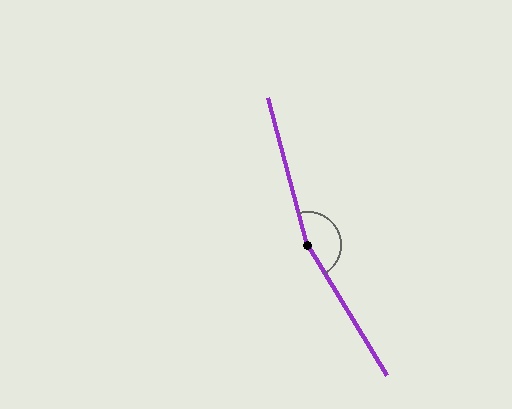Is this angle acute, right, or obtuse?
It is obtuse.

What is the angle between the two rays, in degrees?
Approximately 164 degrees.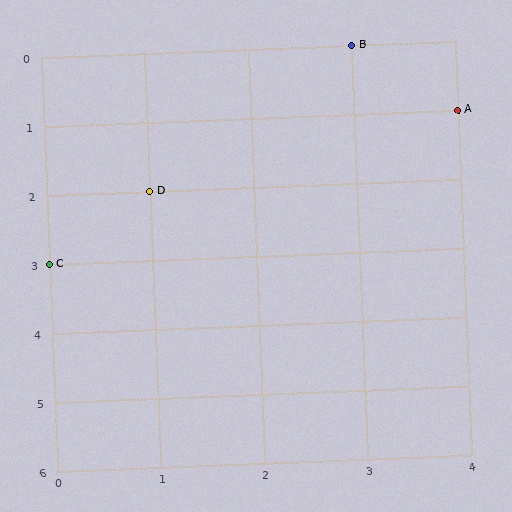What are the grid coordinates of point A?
Point A is at grid coordinates (4, 1).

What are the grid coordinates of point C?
Point C is at grid coordinates (0, 3).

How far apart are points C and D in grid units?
Points C and D are 1 column and 1 row apart (about 1.4 grid units diagonally).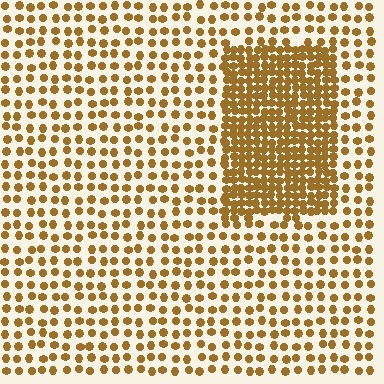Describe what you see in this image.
The image contains small brown elements arranged at two different densities. A rectangle-shaped region is visible where the elements are more densely packed than the surrounding area.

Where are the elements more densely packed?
The elements are more densely packed inside the rectangle boundary.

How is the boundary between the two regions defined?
The boundary is defined by a change in element density (approximately 2.5x ratio). All elements are the same color, size, and shape.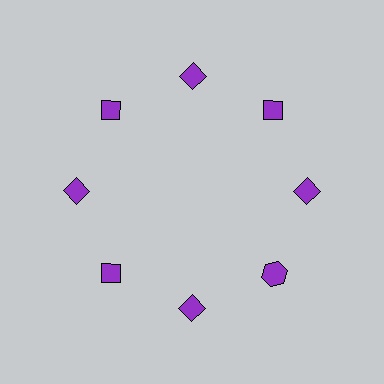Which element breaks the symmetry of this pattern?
The purple hexagon at roughly the 4 o'clock position breaks the symmetry. All other shapes are purple diamonds.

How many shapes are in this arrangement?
There are 8 shapes arranged in a ring pattern.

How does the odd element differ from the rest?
It has a different shape: hexagon instead of diamond.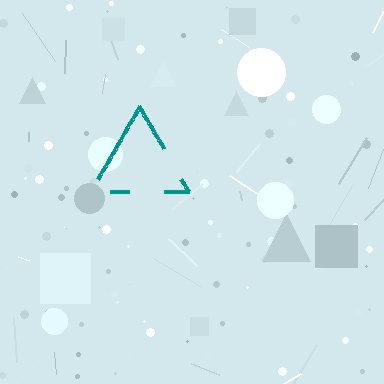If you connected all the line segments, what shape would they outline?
They would outline a triangle.